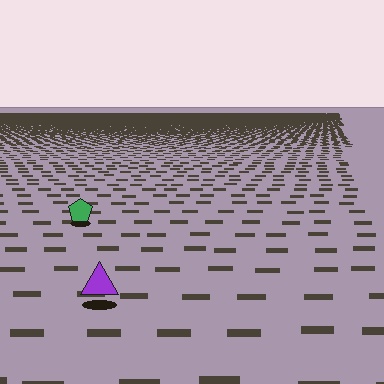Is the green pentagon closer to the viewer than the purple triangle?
No. The purple triangle is closer — you can tell from the texture gradient: the ground texture is coarser near it.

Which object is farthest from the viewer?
The green pentagon is farthest from the viewer. It appears smaller and the ground texture around it is denser.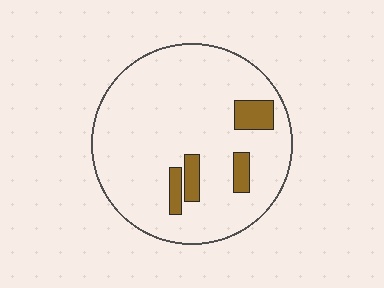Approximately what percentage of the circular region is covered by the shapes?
Approximately 10%.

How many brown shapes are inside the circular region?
4.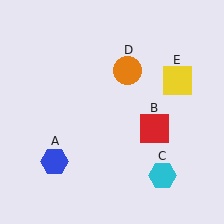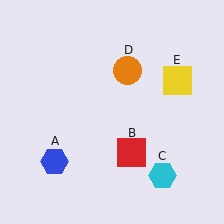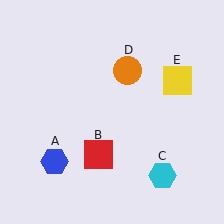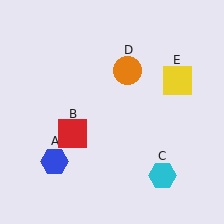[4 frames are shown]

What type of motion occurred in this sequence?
The red square (object B) rotated clockwise around the center of the scene.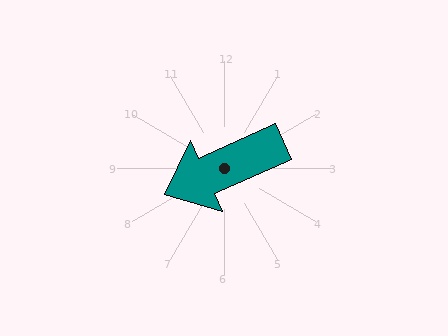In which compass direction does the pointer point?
Southwest.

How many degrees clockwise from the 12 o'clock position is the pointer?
Approximately 246 degrees.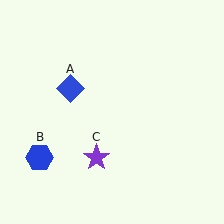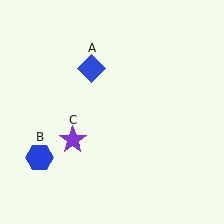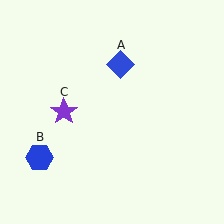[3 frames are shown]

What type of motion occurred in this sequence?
The blue diamond (object A), purple star (object C) rotated clockwise around the center of the scene.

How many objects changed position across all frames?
2 objects changed position: blue diamond (object A), purple star (object C).